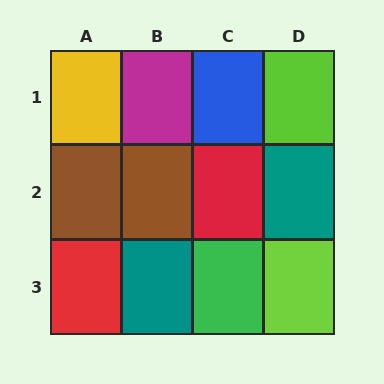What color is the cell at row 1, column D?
Lime.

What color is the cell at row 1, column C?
Blue.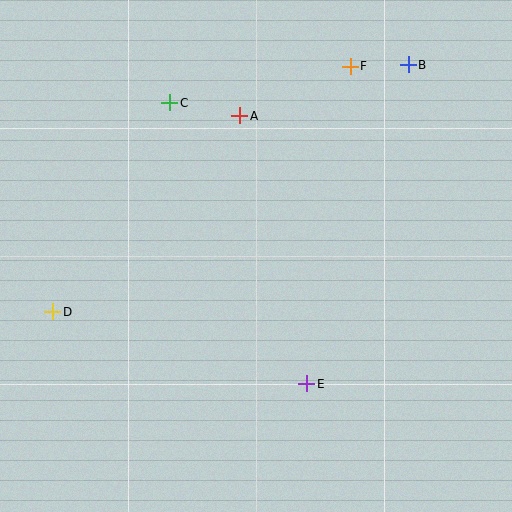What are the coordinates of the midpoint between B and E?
The midpoint between B and E is at (358, 224).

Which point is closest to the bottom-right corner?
Point E is closest to the bottom-right corner.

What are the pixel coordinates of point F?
Point F is at (350, 66).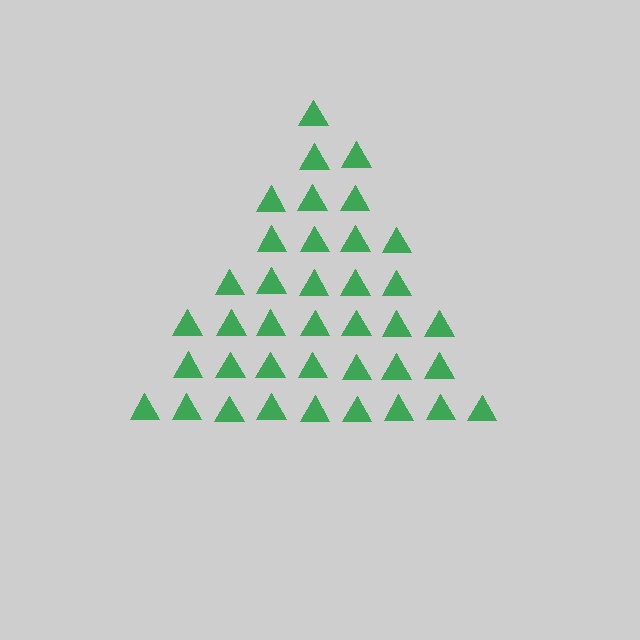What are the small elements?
The small elements are triangles.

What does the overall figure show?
The overall figure shows a triangle.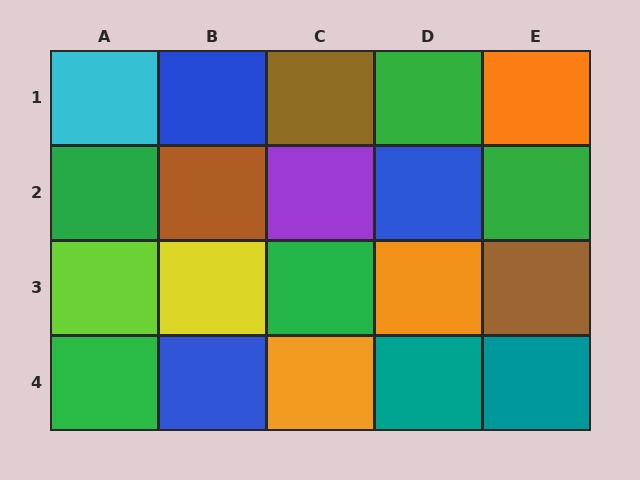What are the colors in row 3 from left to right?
Lime, yellow, green, orange, brown.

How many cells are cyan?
1 cell is cyan.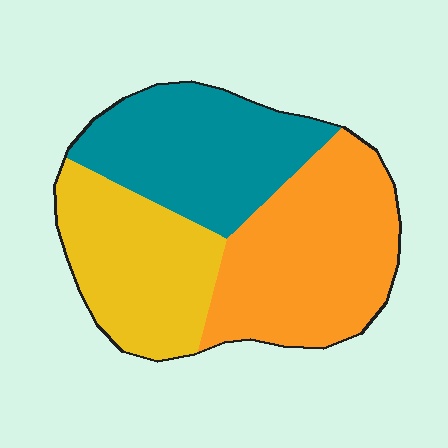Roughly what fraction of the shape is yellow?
Yellow covers roughly 30% of the shape.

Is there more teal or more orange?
Orange.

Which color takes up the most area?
Orange, at roughly 40%.